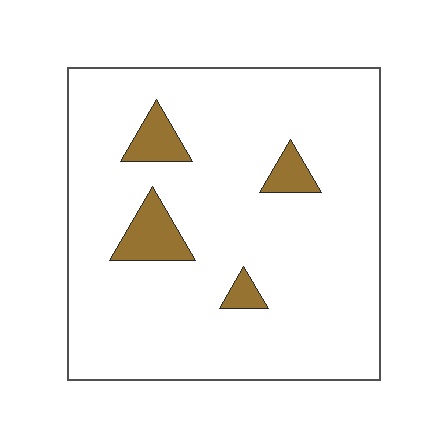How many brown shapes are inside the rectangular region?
4.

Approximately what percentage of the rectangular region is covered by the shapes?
Approximately 10%.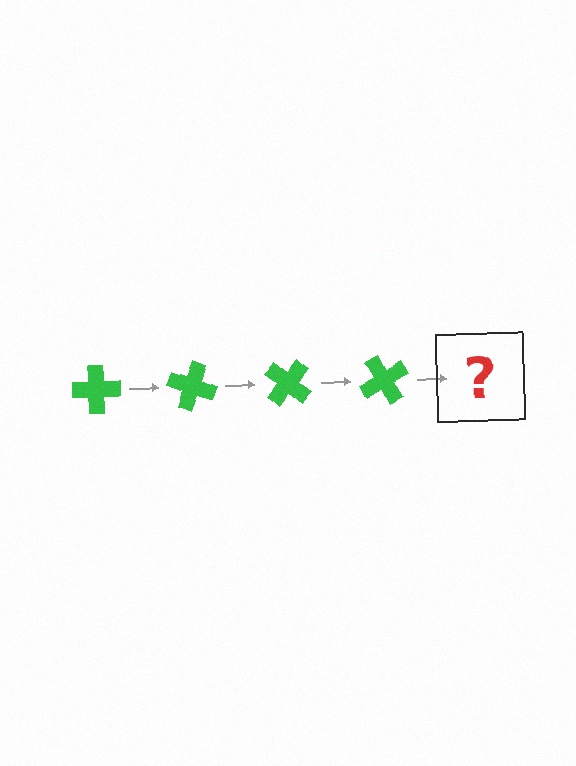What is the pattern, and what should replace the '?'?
The pattern is that the cross rotates 20 degrees each step. The '?' should be a green cross rotated 80 degrees.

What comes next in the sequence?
The next element should be a green cross rotated 80 degrees.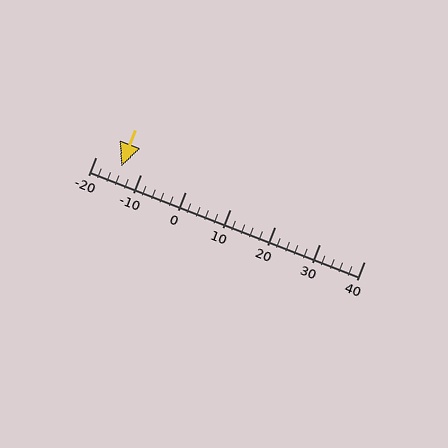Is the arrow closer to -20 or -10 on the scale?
The arrow is closer to -10.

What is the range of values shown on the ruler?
The ruler shows values from -20 to 40.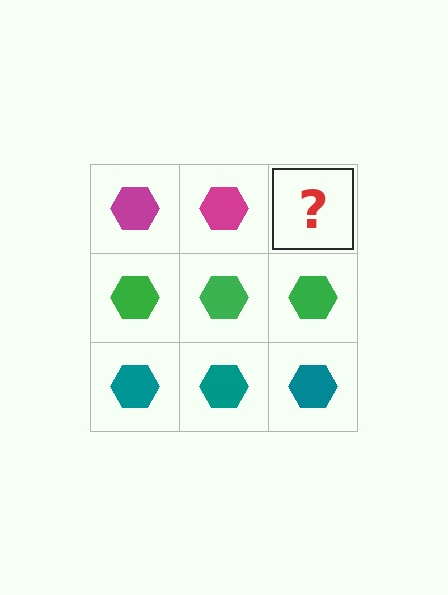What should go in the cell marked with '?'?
The missing cell should contain a magenta hexagon.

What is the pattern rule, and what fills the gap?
The rule is that each row has a consistent color. The gap should be filled with a magenta hexagon.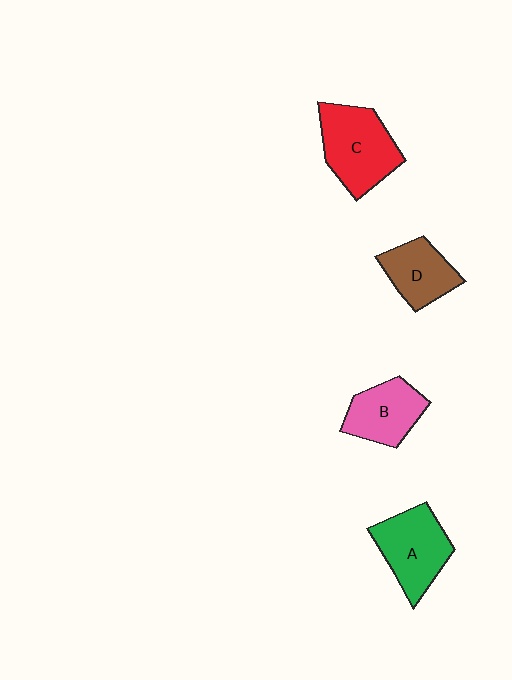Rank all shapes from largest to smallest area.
From largest to smallest: C (red), A (green), B (pink), D (brown).